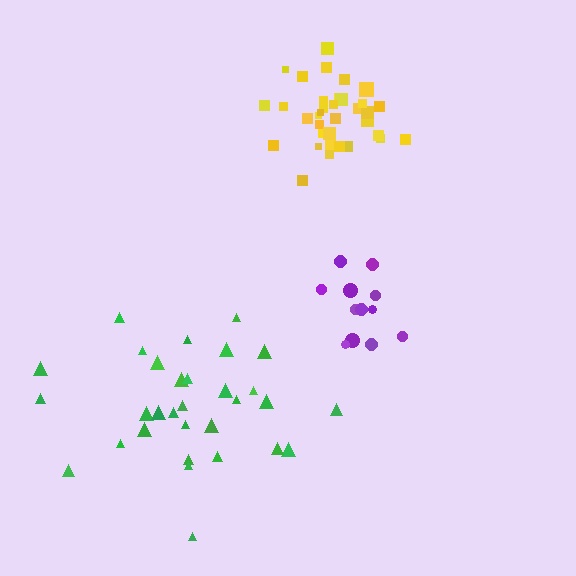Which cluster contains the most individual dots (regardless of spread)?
Yellow (35).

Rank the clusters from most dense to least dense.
yellow, purple, green.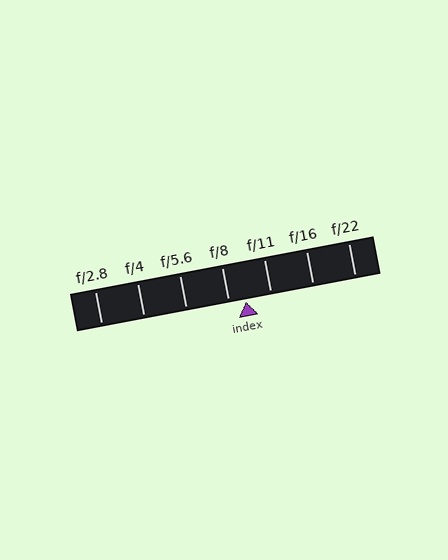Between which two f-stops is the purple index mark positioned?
The index mark is between f/8 and f/11.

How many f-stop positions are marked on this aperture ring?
There are 7 f-stop positions marked.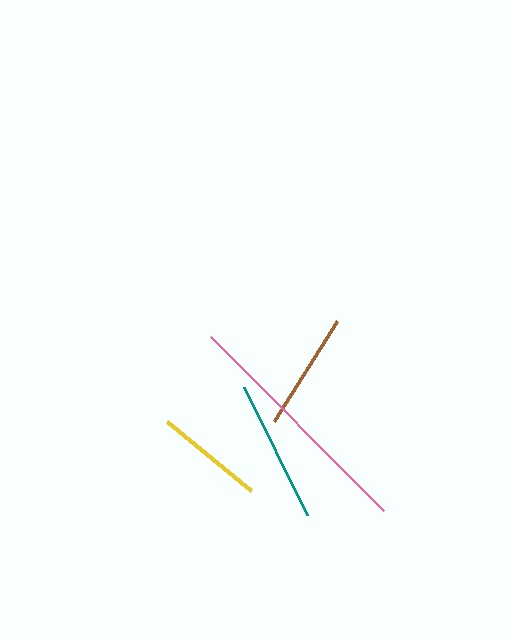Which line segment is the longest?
The pink line is the longest at approximately 246 pixels.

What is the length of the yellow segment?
The yellow segment is approximately 109 pixels long.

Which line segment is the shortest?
The yellow line is the shortest at approximately 109 pixels.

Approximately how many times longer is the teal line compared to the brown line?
The teal line is approximately 1.2 times the length of the brown line.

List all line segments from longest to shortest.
From longest to shortest: pink, teal, brown, yellow.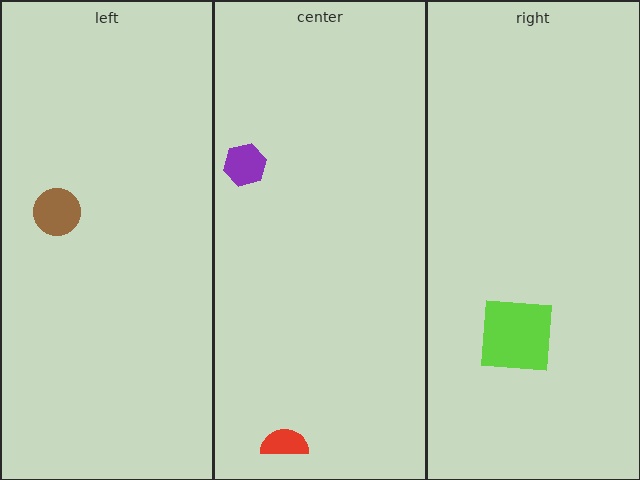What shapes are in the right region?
The lime square.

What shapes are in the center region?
The purple hexagon, the red semicircle.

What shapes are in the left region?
The brown circle.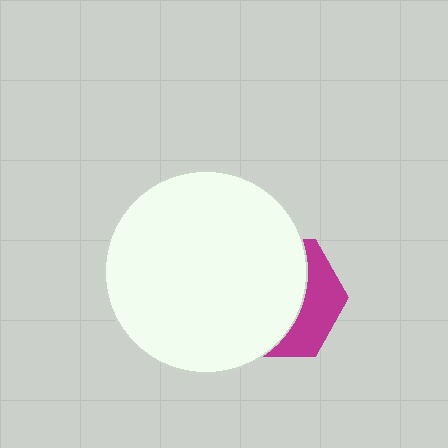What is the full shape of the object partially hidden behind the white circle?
The partially hidden object is a magenta hexagon.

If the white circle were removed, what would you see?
You would see the complete magenta hexagon.